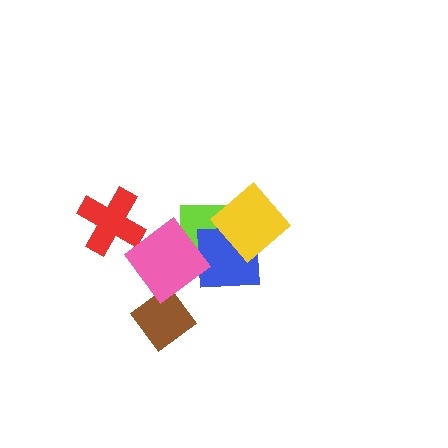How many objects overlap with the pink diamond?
4 objects overlap with the pink diamond.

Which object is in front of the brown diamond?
The pink diamond is in front of the brown diamond.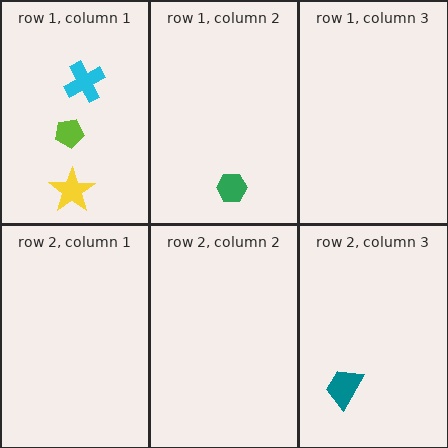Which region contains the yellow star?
The row 1, column 1 region.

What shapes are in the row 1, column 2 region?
The green hexagon.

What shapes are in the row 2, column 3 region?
The teal trapezoid.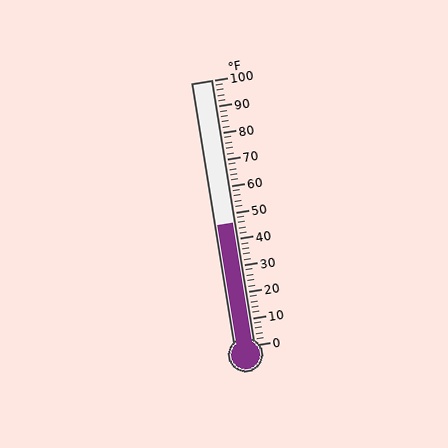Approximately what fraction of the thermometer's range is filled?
The thermometer is filled to approximately 45% of its range.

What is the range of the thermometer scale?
The thermometer scale ranges from 0°F to 100°F.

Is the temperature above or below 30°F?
The temperature is above 30°F.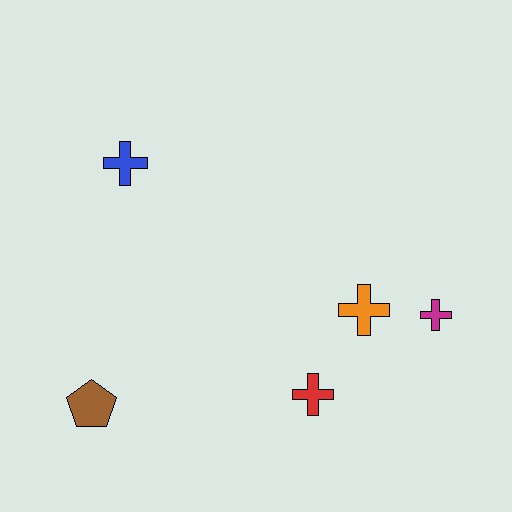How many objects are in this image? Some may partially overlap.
There are 5 objects.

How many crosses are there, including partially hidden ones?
There are 4 crosses.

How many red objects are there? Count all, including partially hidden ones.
There is 1 red object.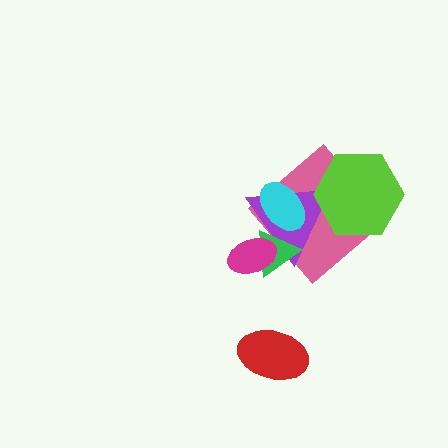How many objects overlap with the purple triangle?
5 objects overlap with the purple triangle.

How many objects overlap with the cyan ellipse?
3 objects overlap with the cyan ellipse.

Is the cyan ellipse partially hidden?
Yes, it is partially covered by another shape.